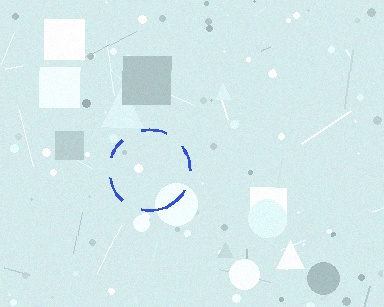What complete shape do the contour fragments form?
The contour fragments form a circle.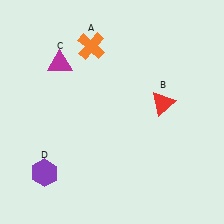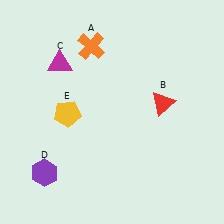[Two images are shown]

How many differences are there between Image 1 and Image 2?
There is 1 difference between the two images.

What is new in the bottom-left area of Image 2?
A yellow pentagon (E) was added in the bottom-left area of Image 2.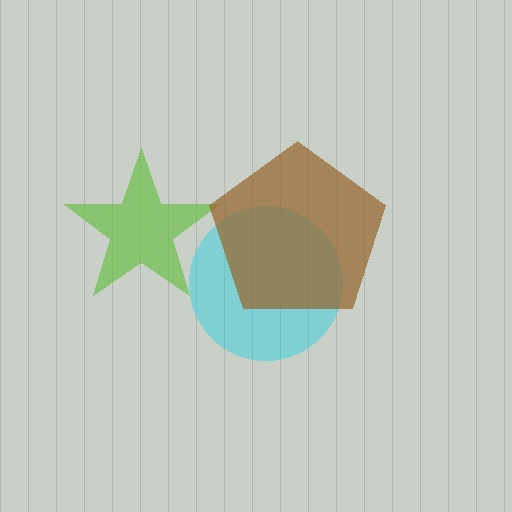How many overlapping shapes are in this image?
There are 3 overlapping shapes in the image.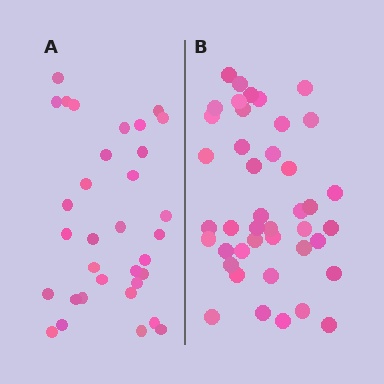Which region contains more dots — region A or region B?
Region B (the right region) has more dots.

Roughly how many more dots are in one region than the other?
Region B has roughly 8 or so more dots than region A.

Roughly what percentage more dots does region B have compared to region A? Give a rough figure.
About 25% more.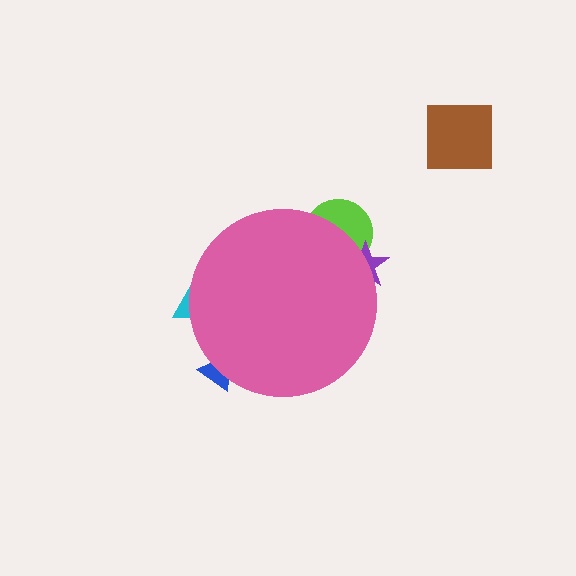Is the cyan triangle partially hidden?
Yes, the cyan triangle is partially hidden behind the pink circle.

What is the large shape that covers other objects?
A pink circle.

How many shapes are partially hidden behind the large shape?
4 shapes are partially hidden.